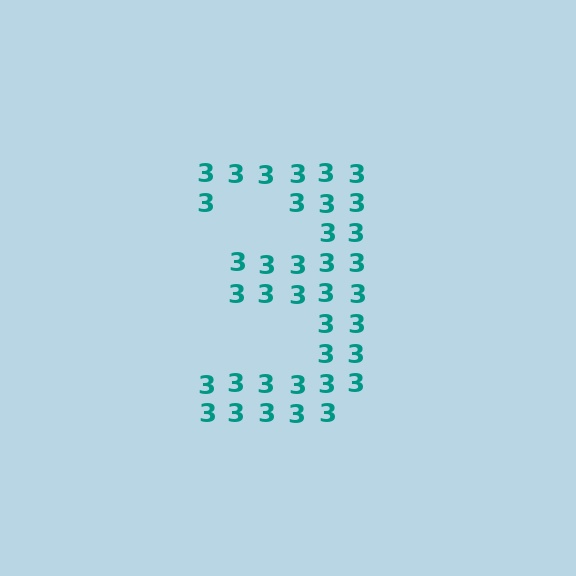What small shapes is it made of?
It is made of small digit 3's.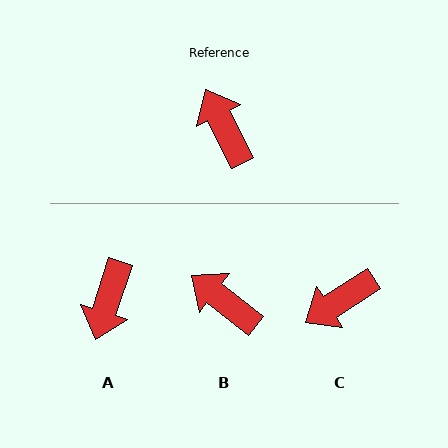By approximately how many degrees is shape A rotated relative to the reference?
Approximately 136 degrees counter-clockwise.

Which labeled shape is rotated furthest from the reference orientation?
A, about 136 degrees away.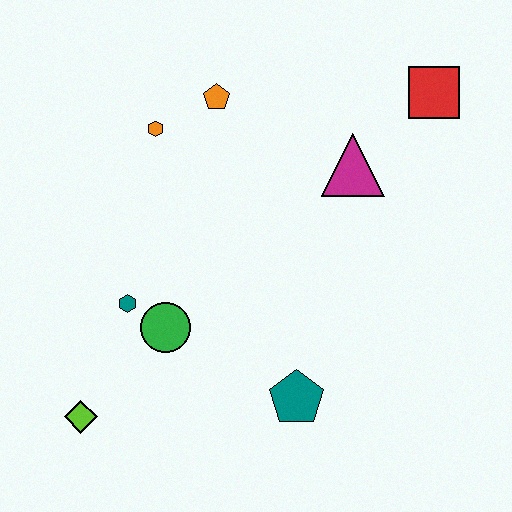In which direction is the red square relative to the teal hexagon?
The red square is to the right of the teal hexagon.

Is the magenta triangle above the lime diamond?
Yes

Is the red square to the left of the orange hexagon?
No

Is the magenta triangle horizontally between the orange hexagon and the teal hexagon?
No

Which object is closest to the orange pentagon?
The orange hexagon is closest to the orange pentagon.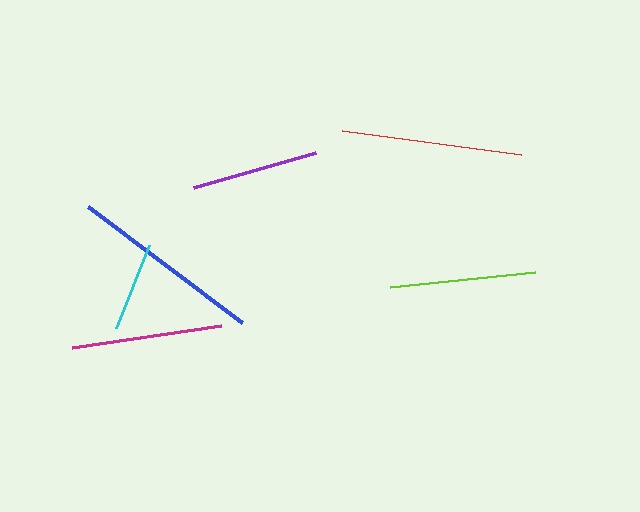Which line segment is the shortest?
The cyan line is the shortest at approximately 89 pixels.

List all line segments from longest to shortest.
From longest to shortest: blue, red, magenta, lime, purple, cyan.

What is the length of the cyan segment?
The cyan segment is approximately 89 pixels long.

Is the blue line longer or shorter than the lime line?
The blue line is longer than the lime line.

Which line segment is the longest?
The blue line is the longest at approximately 193 pixels.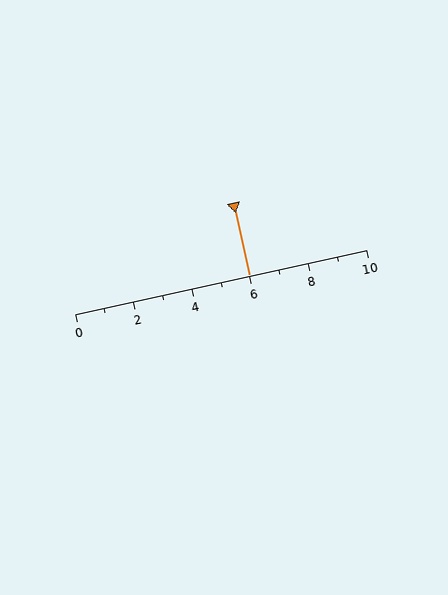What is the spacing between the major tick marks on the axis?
The major ticks are spaced 2 apart.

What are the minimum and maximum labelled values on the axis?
The axis runs from 0 to 10.